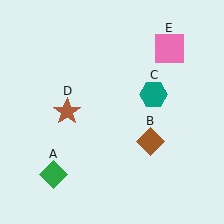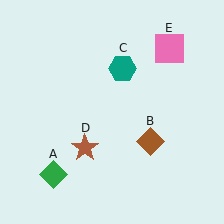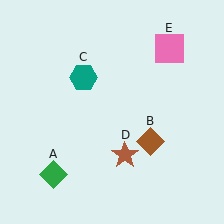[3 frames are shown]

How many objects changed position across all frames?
2 objects changed position: teal hexagon (object C), brown star (object D).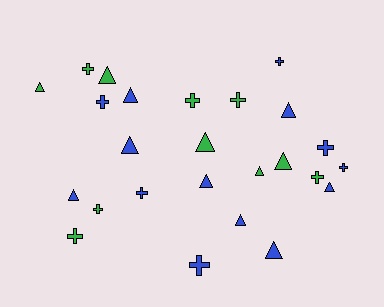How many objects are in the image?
There are 25 objects.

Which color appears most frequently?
Blue, with 14 objects.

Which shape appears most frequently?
Triangle, with 13 objects.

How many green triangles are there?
There are 5 green triangles.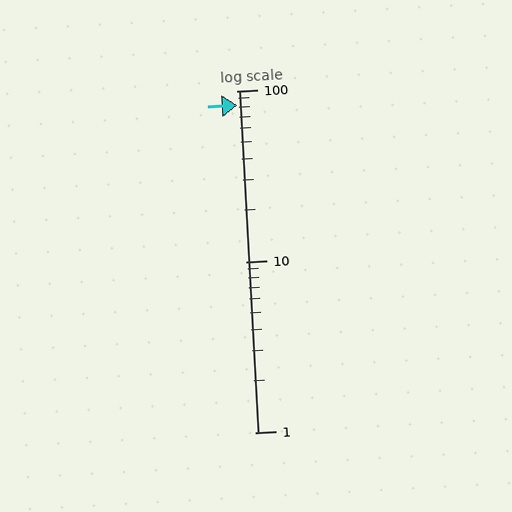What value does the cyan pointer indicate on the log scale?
The pointer indicates approximately 82.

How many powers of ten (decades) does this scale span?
The scale spans 2 decades, from 1 to 100.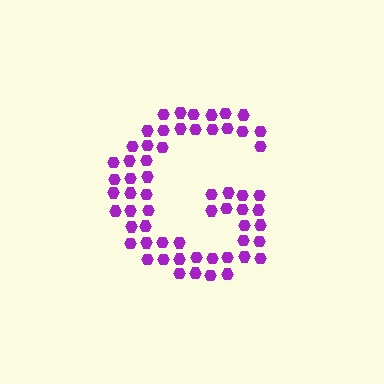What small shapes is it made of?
It is made of small hexagons.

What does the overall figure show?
The overall figure shows the letter G.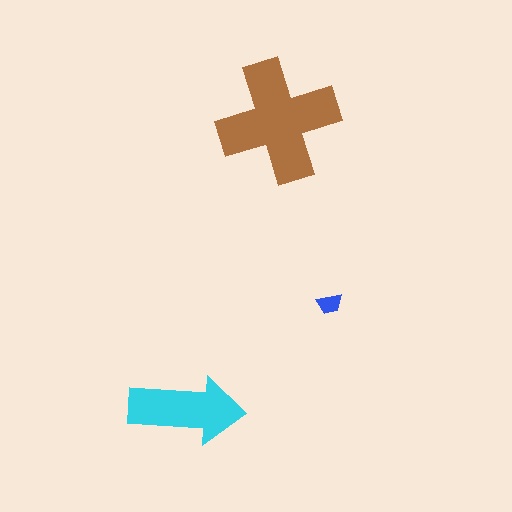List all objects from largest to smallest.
The brown cross, the cyan arrow, the blue trapezoid.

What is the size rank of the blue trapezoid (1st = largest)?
3rd.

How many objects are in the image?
There are 3 objects in the image.